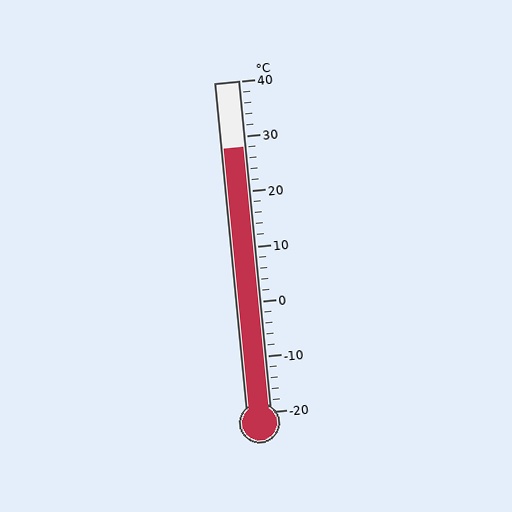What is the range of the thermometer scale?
The thermometer scale ranges from -20°C to 40°C.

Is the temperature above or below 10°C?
The temperature is above 10°C.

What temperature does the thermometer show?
The thermometer shows approximately 28°C.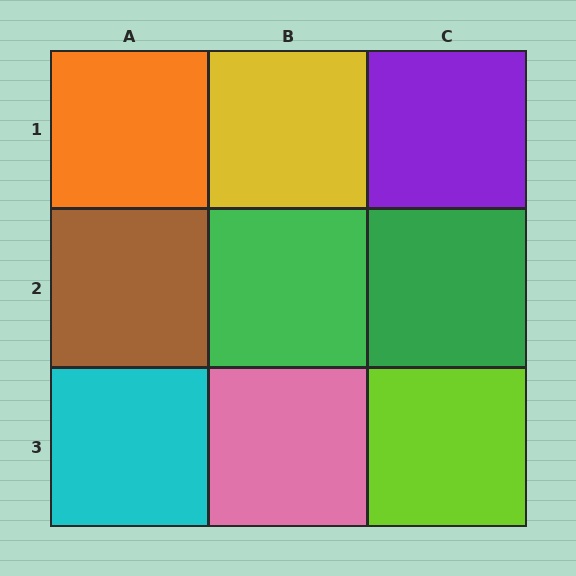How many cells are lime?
1 cell is lime.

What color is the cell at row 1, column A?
Orange.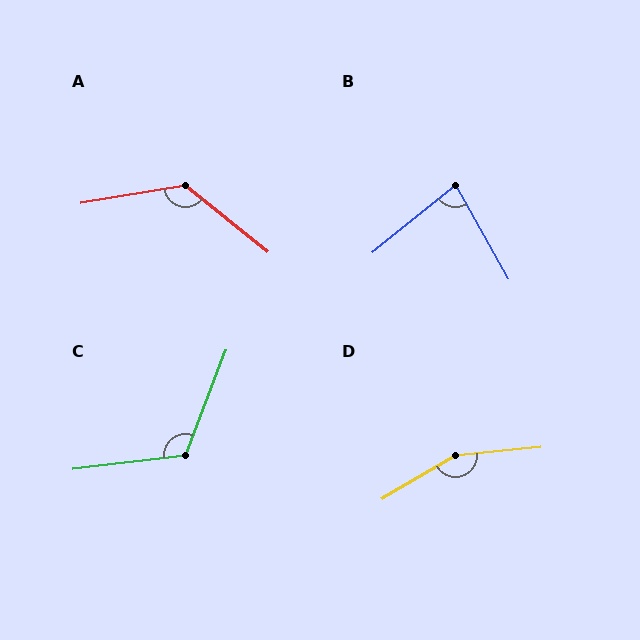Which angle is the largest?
D, at approximately 155 degrees.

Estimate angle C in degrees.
Approximately 118 degrees.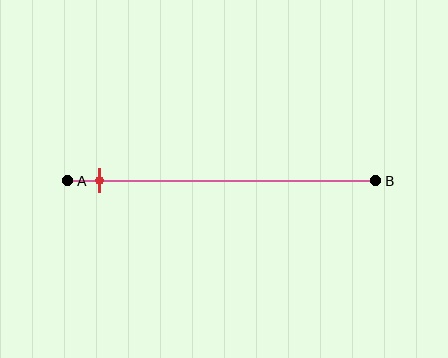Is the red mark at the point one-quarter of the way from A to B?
No, the mark is at about 10% from A, not at the 25% one-quarter point.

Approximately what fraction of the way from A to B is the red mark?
The red mark is approximately 10% of the way from A to B.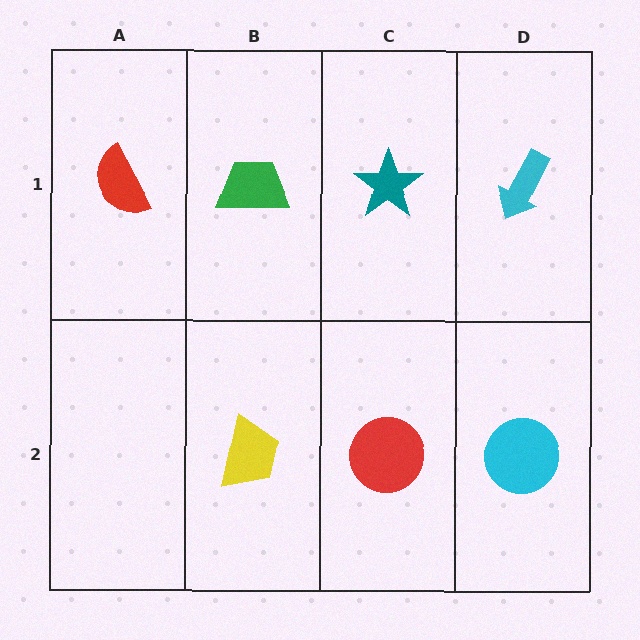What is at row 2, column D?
A cyan circle.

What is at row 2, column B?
A yellow trapezoid.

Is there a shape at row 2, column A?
No, that cell is empty.